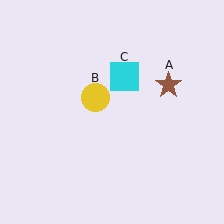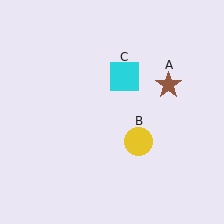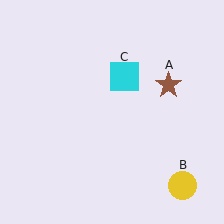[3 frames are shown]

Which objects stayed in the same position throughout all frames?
Brown star (object A) and cyan square (object C) remained stationary.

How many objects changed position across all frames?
1 object changed position: yellow circle (object B).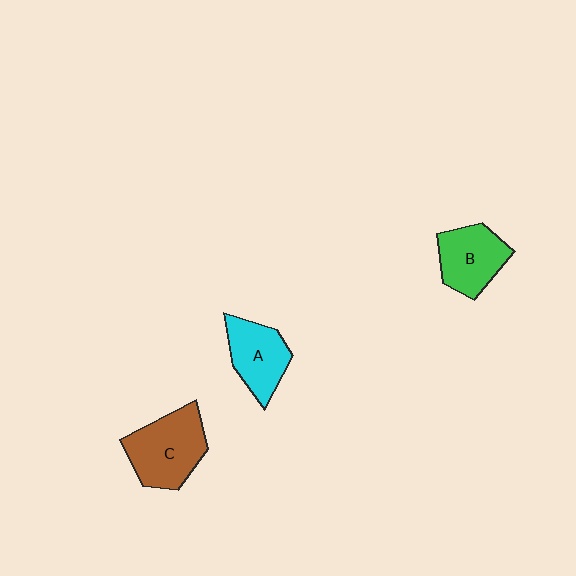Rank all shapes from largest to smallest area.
From largest to smallest: C (brown), B (green), A (cyan).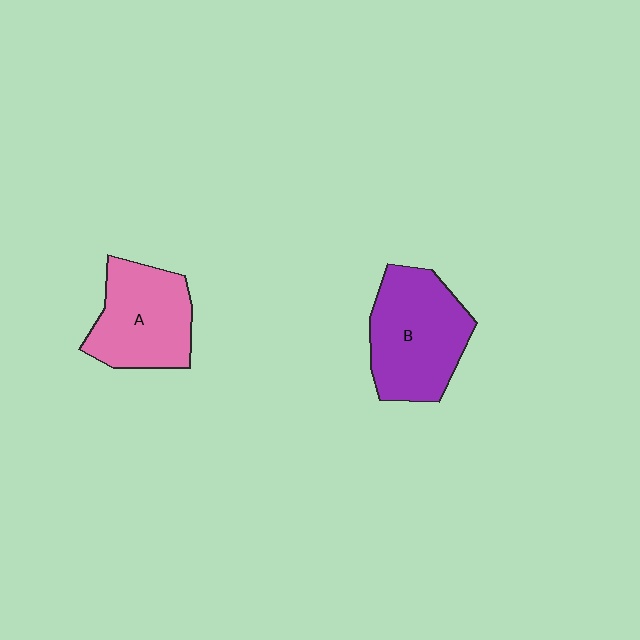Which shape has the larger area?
Shape B (purple).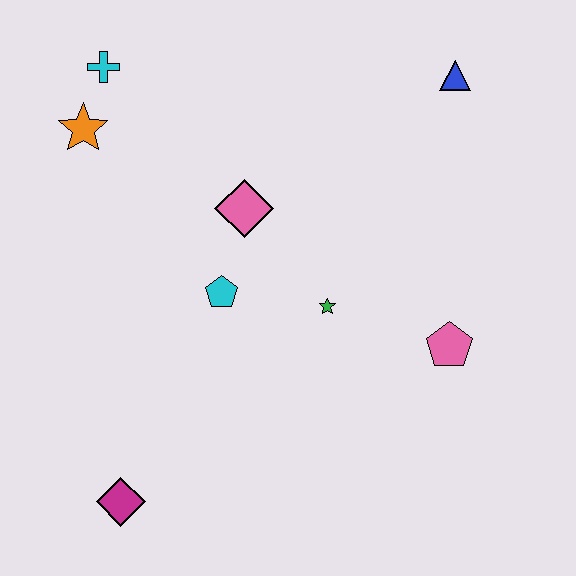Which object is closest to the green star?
The cyan pentagon is closest to the green star.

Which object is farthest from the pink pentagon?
The cyan cross is farthest from the pink pentagon.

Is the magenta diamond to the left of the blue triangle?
Yes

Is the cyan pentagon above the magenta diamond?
Yes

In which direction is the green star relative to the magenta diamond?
The green star is to the right of the magenta diamond.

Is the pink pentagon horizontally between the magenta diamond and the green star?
No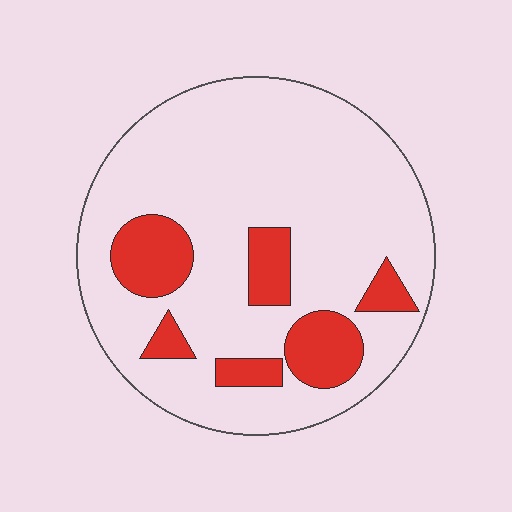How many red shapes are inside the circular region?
6.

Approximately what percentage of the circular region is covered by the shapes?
Approximately 20%.